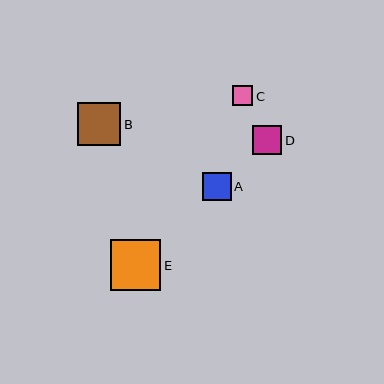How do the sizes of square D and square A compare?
Square D and square A are approximately the same size.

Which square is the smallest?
Square C is the smallest with a size of approximately 20 pixels.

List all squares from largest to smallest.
From largest to smallest: E, B, D, A, C.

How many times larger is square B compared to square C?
Square B is approximately 2.1 times the size of square C.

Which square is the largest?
Square E is the largest with a size of approximately 51 pixels.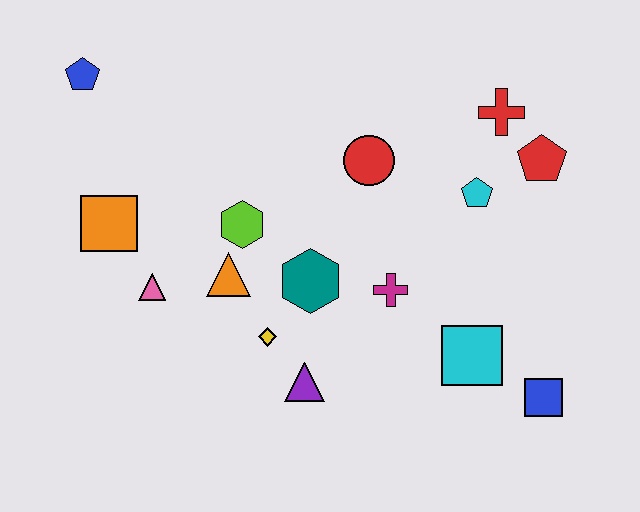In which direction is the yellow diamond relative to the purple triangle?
The yellow diamond is above the purple triangle.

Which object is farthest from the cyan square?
The blue pentagon is farthest from the cyan square.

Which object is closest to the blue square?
The cyan square is closest to the blue square.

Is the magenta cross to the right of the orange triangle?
Yes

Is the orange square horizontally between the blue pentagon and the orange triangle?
Yes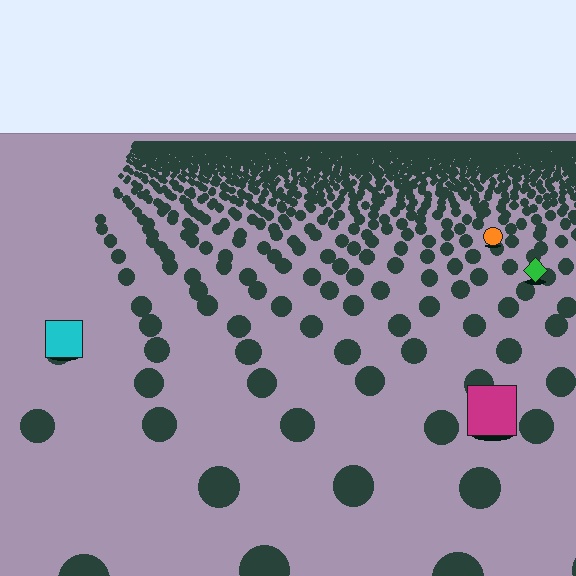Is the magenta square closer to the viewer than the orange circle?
Yes. The magenta square is closer — you can tell from the texture gradient: the ground texture is coarser near it.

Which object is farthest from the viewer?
The orange circle is farthest from the viewer. It appears smaller and the ground texture around it is denser.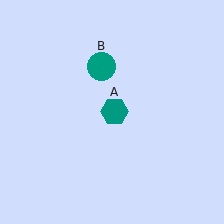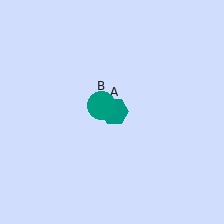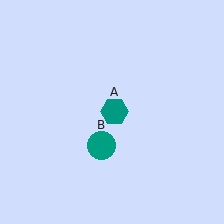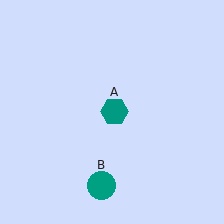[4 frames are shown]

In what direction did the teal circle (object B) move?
The teal circle (object B) moved down.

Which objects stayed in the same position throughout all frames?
Teal hexagon (object A) remained stationary.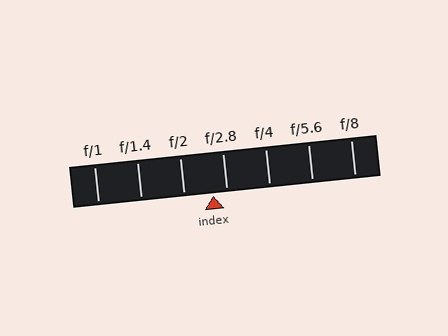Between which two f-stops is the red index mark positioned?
The index mark is between f/2 and f/2.8.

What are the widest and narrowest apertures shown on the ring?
The widest aperture shown is f/1 and the narrowest is f/8.